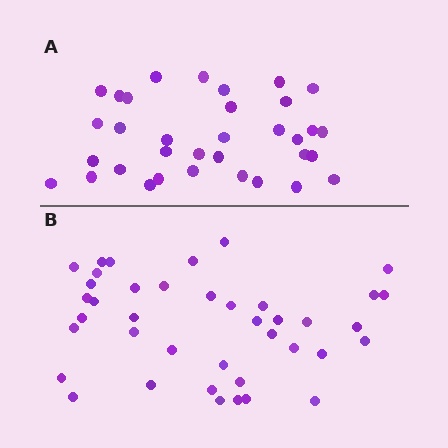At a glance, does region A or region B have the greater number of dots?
Region B (the bottom region) has more dots.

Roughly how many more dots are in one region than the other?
Region B has about 6 more dots than region A.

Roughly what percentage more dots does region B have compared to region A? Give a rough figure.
About 20% more.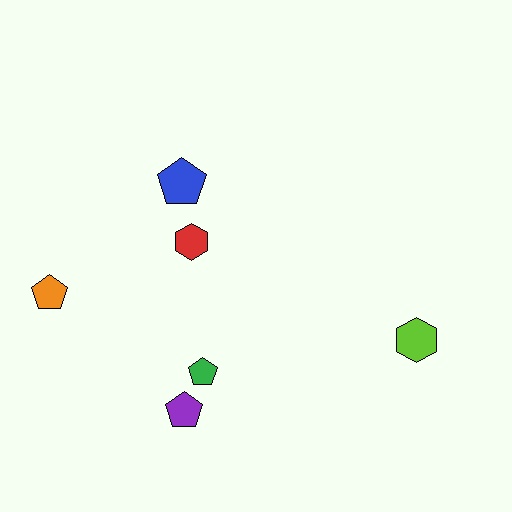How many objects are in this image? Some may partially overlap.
There are 6 objects.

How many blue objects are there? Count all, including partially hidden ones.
There is 1 blue object.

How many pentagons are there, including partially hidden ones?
There are 4 pentagons.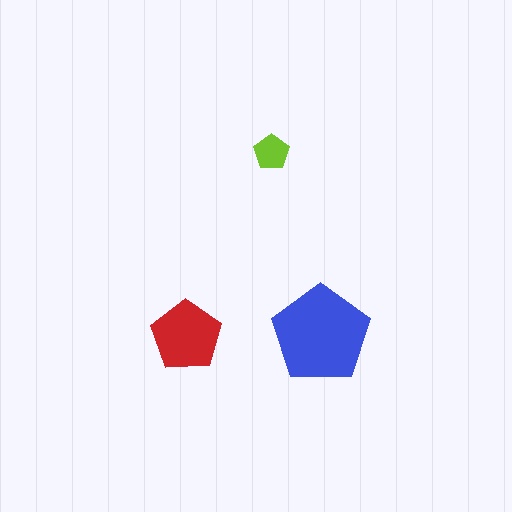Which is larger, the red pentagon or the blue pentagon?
The blue one.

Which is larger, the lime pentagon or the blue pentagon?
The blue one.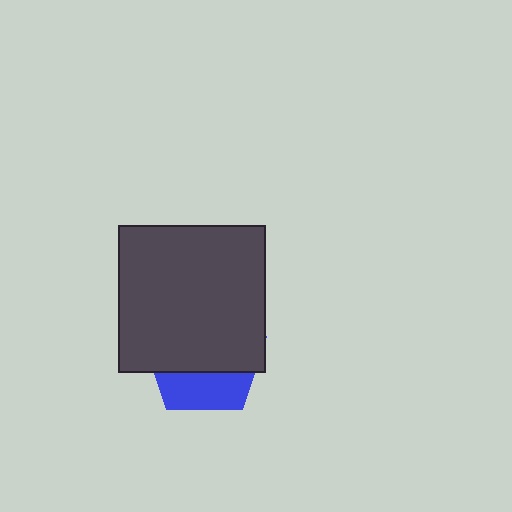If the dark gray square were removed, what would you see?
You would see the complete blue pentagon.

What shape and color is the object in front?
The object in front is a dark gray square.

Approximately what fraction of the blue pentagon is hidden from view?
Roughly 68% of the blue pentagon is hidden behind the dark gray square.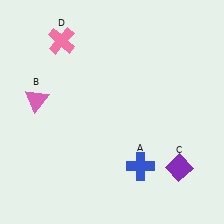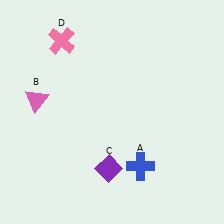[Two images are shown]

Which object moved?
The purple diamond (C) moved left.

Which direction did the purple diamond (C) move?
The purple diamond (C) moved left.